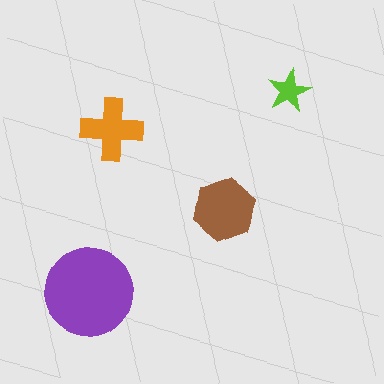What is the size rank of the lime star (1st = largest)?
4th.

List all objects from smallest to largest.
The lime star, the orange cross, the brown hexagon, the purple circle.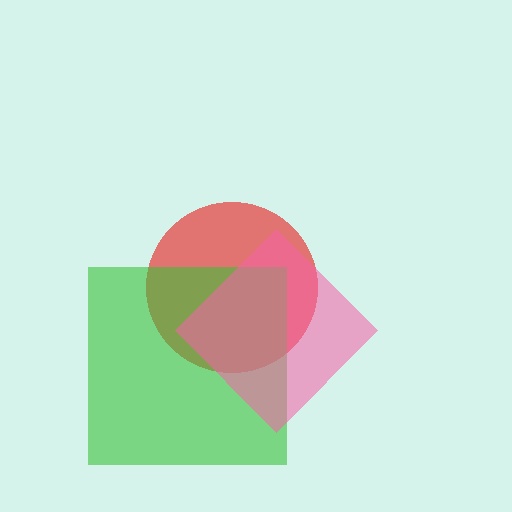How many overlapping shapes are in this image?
There are 3 overlapping shapes in the image.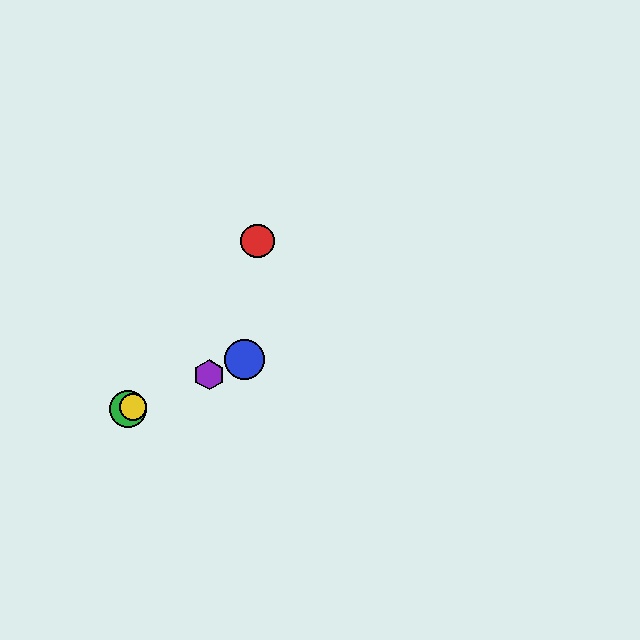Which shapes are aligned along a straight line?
The blue circle, the green circle, the yellow circle, the purple hexagon are aligned along a straight line.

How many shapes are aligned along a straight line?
4 shapes (the blue circle, the green circle, the yellow circle, the purple hexagon) are aligned along a straight line.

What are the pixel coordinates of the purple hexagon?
The purple hexagon is at (209, 375).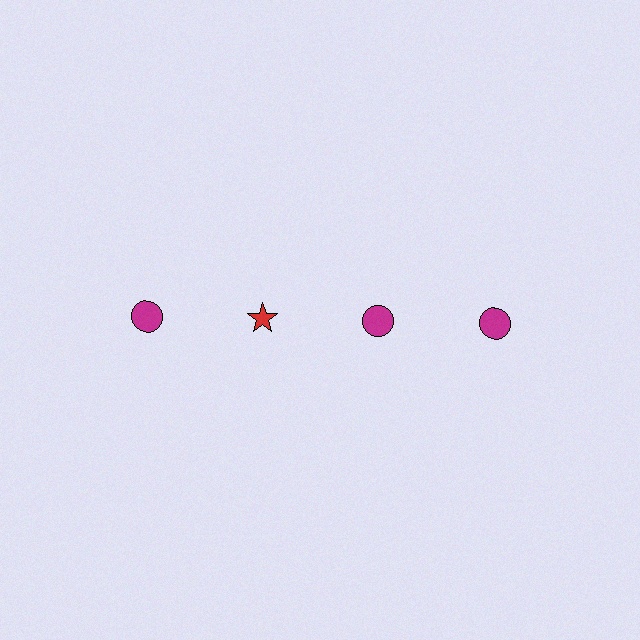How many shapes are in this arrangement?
There are 4 shapes arranged in a grid pattern.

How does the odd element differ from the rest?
It differs in both color (red instead of magenta) and shape (star instead of circle).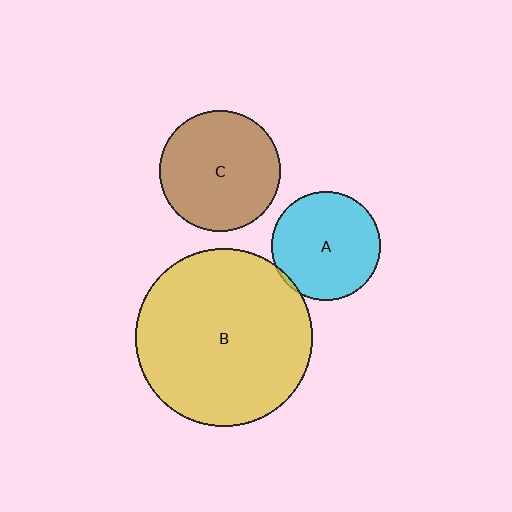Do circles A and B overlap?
Yes.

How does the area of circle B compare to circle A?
Approximately 2.6 times.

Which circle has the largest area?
Circle B (yellow).